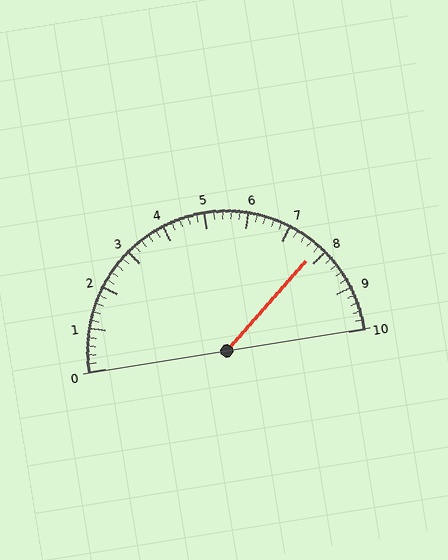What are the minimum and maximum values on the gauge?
The gauge ranges from 0 to 10.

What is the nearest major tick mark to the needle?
The nearest major tick mark is 8.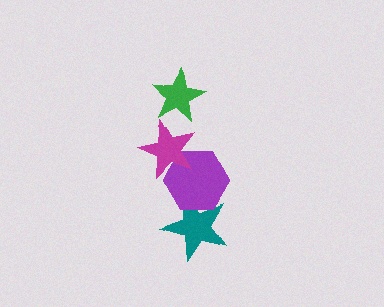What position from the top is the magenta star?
The magenta star is 2nd from the top.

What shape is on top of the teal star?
The purple hexagon is on top of the teal star.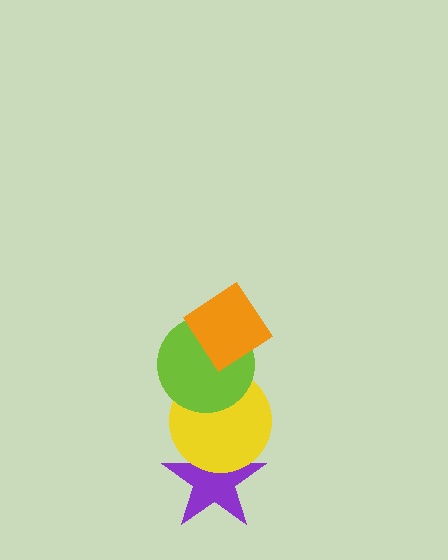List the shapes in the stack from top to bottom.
From top to bottom: the orange diamond, the lime circle, the yellow circle, the purple star.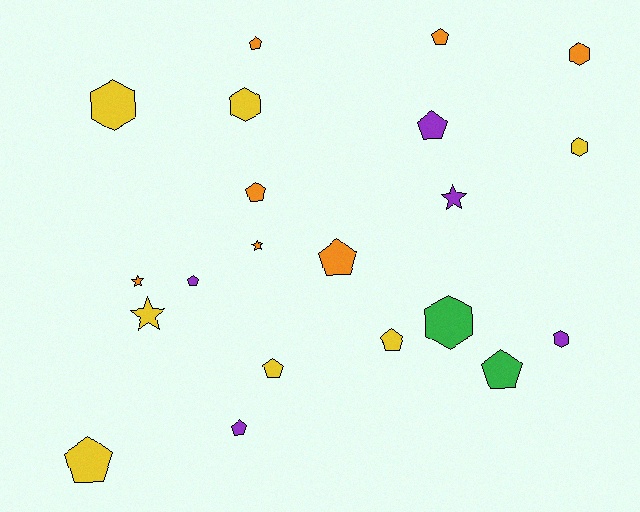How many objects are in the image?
There are 21 objects.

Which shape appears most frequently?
Pentagon, with 11 objects.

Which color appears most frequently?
Yellow, with 7 objects.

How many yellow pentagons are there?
There are 3 yellow pentagons.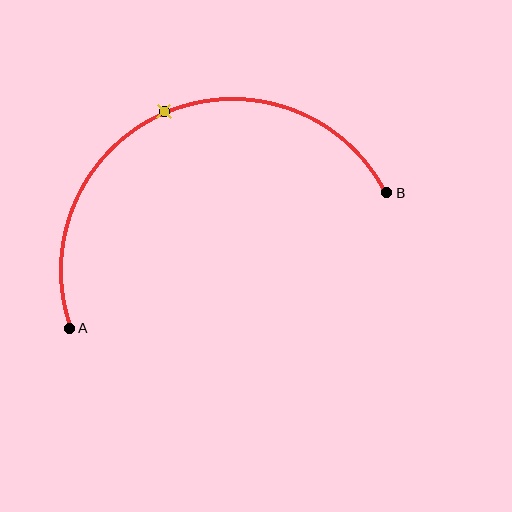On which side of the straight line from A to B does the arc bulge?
The arc bulges above the straight line connecting A and B.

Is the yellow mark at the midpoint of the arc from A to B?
Yes. The yellow mark lies on the arc at equal arc-length from both A and B — it is the arc midpoint.